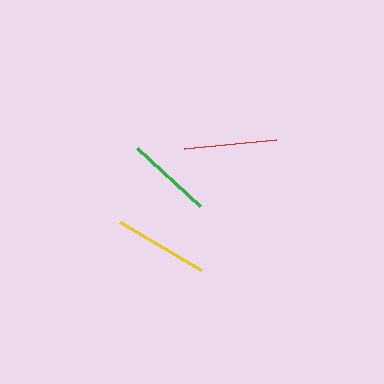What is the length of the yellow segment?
The yellow segment is approximately 93 pixels long.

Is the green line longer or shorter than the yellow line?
The yellow line is longer than the green line.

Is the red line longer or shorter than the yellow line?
The yellow line is longer than the red line.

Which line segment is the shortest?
The green line is the shortest at approximately 86 pixels.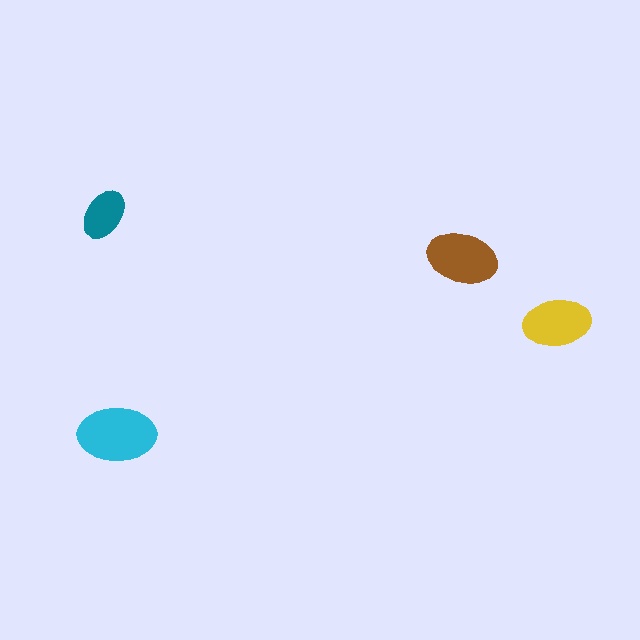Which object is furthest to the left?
The teal ellipse is leftmost.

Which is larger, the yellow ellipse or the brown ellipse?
The brown one.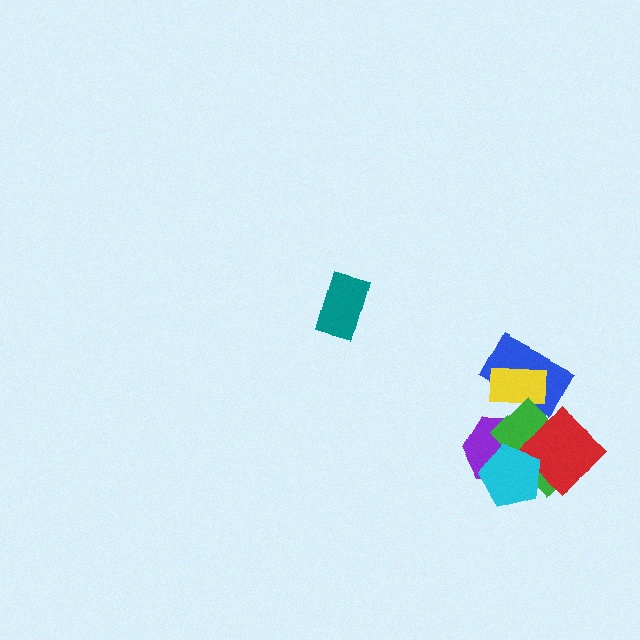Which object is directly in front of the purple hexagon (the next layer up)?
The green rectangle is directly in front of the purple hexagon.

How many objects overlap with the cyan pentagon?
3 objects overlap with the cyan pentagon.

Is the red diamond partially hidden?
Yes, it is partially covered by another shape.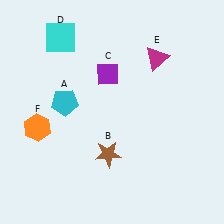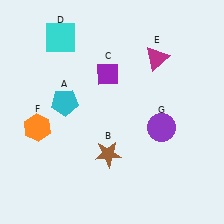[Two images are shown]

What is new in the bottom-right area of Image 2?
A purple circle (G) was added in the bottom-right area of Image 2.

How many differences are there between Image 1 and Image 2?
There is 1 difference between the two images.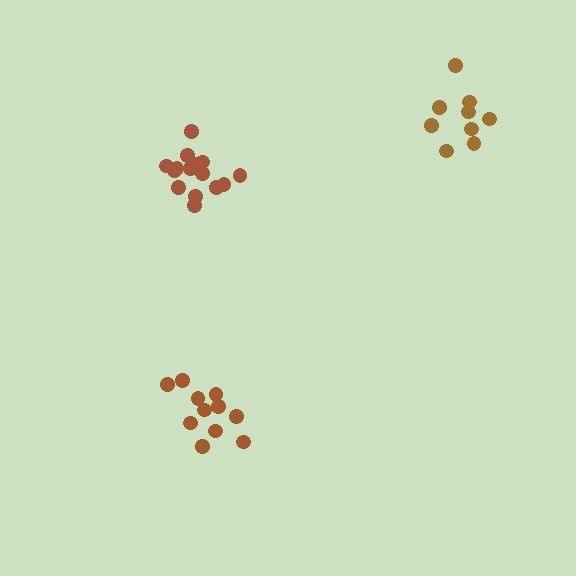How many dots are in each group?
Group 1: 11 dots, Group 2: 15 dots, Group 3: 9 dots (35 total).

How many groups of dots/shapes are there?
There are 3 groups.